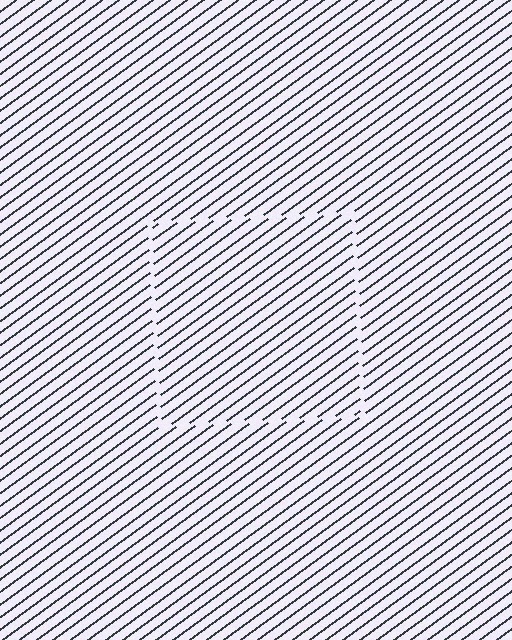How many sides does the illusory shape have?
4 sides — the line-ends trace a square.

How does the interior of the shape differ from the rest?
The interior of the shape contains the same grating, shifted by half a period — the contour is defined by the phase discontinuity where line-ends from the inner and outer gratings abut.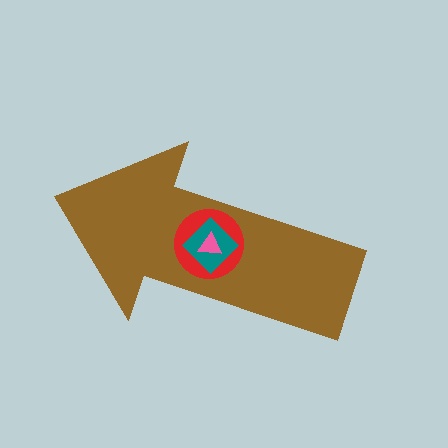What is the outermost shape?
The brown arrow.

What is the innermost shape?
The pink triangle.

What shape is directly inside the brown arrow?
The red circle.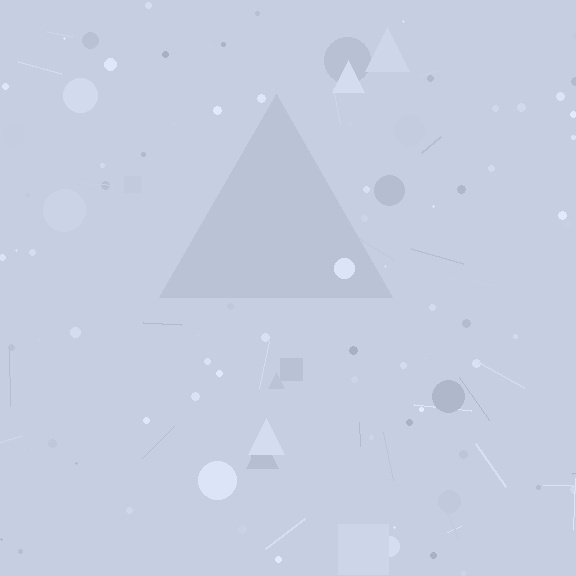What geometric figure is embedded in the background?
A triangle is embedded in the background.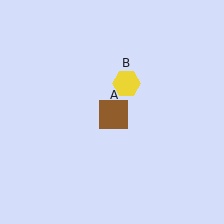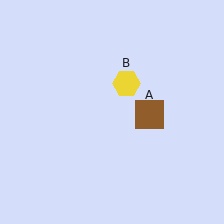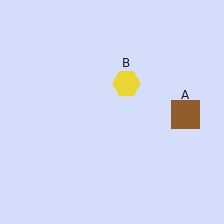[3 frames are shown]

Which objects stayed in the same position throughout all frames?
Yellow hexagon (object B) remained stationary.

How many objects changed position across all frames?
1 object changed position: brown square (object A).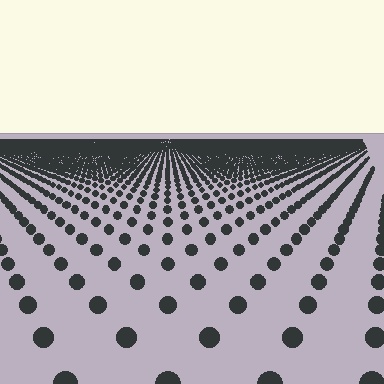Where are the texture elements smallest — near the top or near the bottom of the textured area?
Near the top.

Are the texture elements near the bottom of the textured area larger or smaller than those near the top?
Larger. Near the bottom, elements are closer to the viewer and appear at a bigger on-screen size.